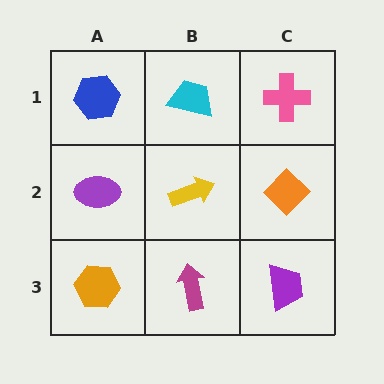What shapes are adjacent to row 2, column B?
A cyan trapezoid (row 1, column B), a magenta arrow (row 3, column B), a purple ellipse (row 2, column A), an orange diamond (row 2, column C).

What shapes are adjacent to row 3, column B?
A yellow arrow (row 2, column B), an orange hexagon (row 3, column A), a purple trapezoid (row 3, column C).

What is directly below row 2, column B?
A magenta arrow.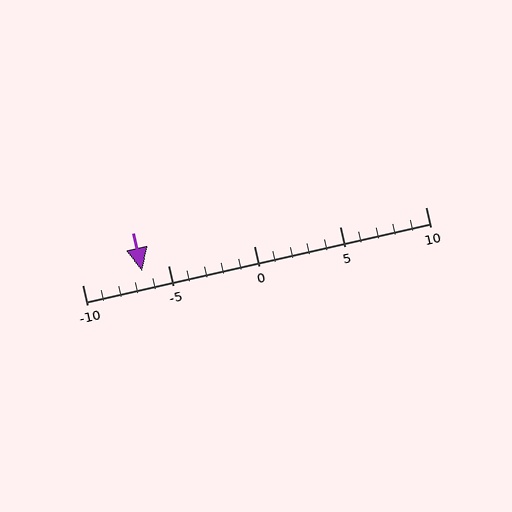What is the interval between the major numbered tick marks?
The major tick marks are spaced 5 units apart.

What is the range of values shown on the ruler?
The ruler shows values from -10 to 10.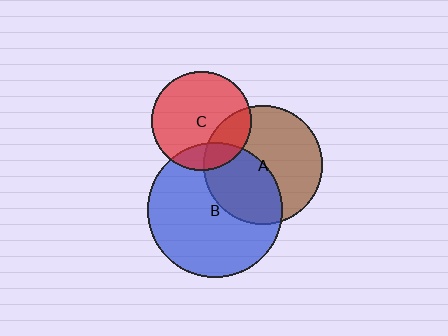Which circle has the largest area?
Circle B (blue).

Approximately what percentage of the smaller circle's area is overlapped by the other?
Approximately 40%.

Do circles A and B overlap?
Yes.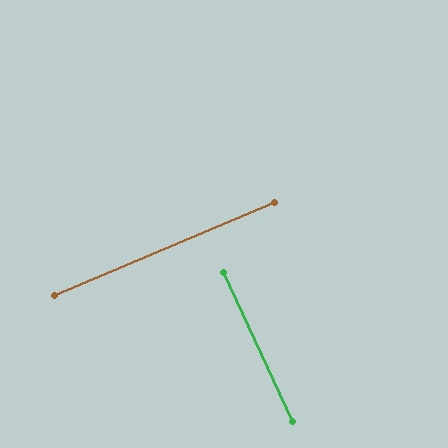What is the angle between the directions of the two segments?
Approximately 88 degrees.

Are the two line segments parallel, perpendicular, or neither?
Perpendicular — they meet at approximately 88°.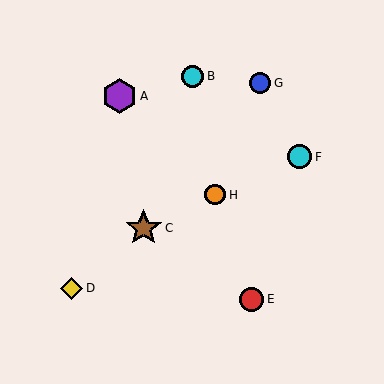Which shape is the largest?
The brown star (labeled C) is the largest.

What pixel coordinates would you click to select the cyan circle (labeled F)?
Click at (300, 157) to select the cyan circle F.